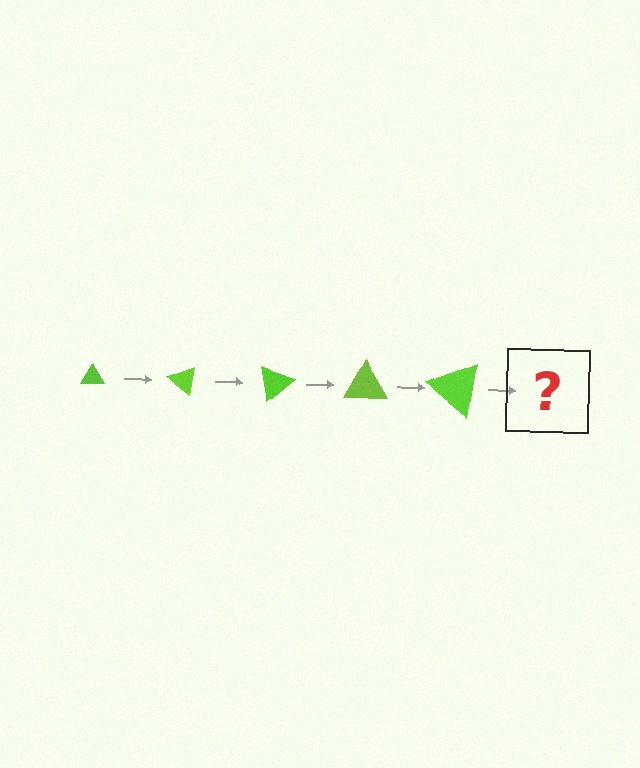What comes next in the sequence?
The next element should be a triangle, larger than the previous one and rotated 200 degrees from the start.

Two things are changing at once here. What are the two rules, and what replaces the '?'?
The two rules are that the triangle grows larger each step and it rotates 40 degrees each step. The '?' should be a triangle, larger than the previous one and rotated 200 degrees from the start.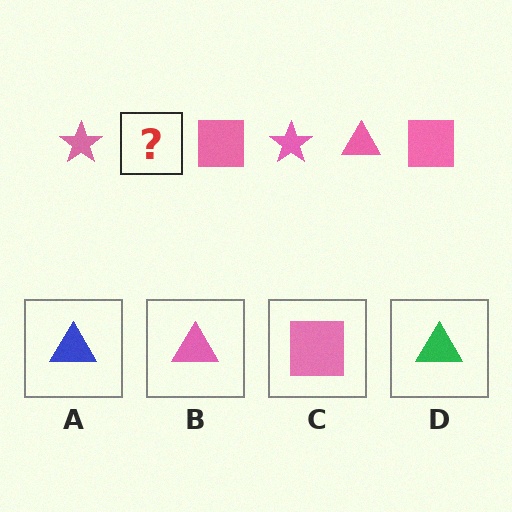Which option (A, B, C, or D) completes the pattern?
B.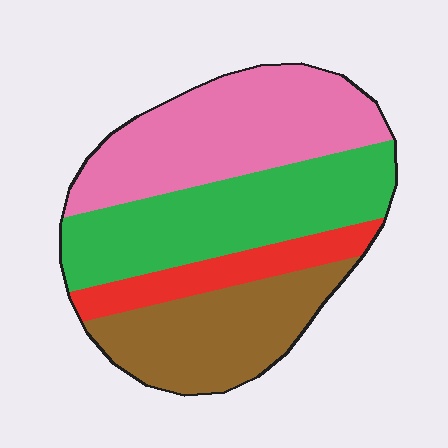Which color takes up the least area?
Red, at roughly 10%.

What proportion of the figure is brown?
Brown takes up about one quarter (1/4) of the figure.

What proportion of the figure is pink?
Pink takes up between a sixth and a third of the figure.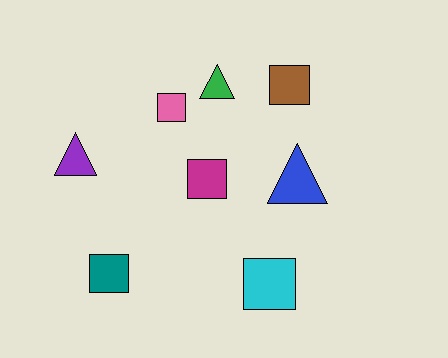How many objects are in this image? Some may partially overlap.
There are 8 objects.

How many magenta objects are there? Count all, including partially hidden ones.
There is 1 magenta object.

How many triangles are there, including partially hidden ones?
There are 3 triangles.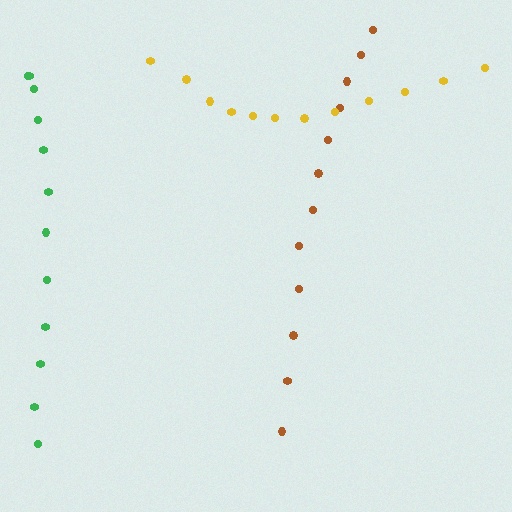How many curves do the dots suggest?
There are 3 distinct paths.